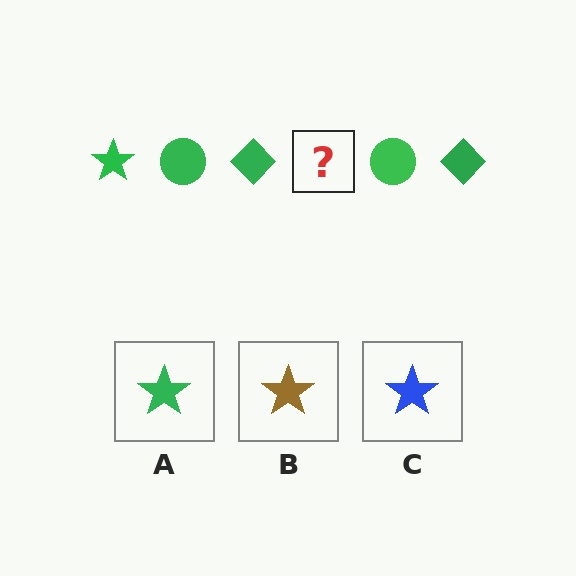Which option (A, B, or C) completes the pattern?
A.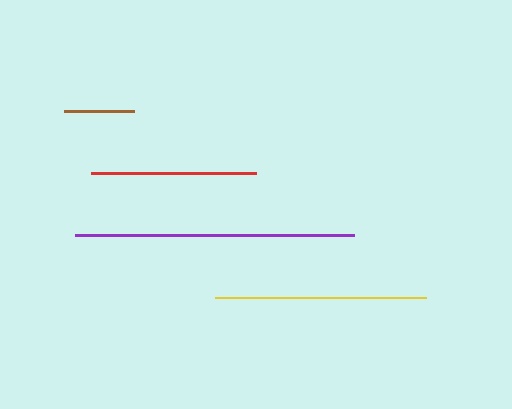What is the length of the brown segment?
The brown segment is approximately 70 pixels long.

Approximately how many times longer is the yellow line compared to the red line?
The yellow line is approximately 1.3 times the length of the red line.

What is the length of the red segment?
The red segment is approximately 164 pixels long.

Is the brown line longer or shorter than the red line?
The red line is longer than the brown line.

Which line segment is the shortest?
The brown line is the shortest at approximately 70 pixels.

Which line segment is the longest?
The purple line is the longest at approximately 279 pixels.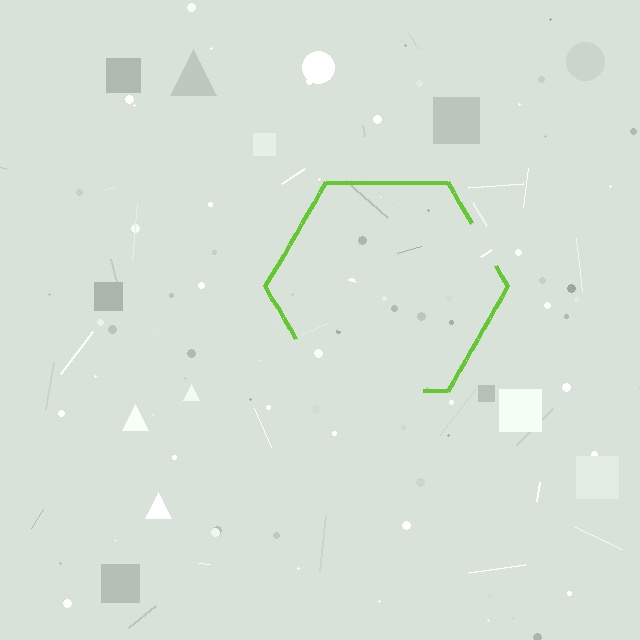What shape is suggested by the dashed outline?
The dashed outline suggests a hexagon.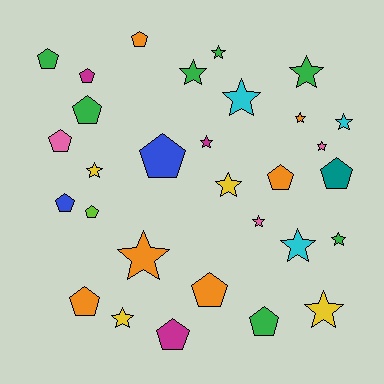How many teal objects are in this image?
There is 1 teal object.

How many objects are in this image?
There are 30 objects.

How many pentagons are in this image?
There are 14 pentagons.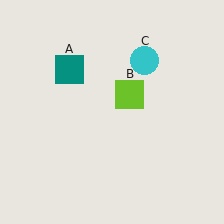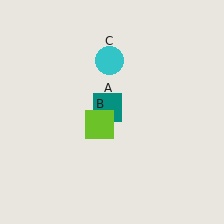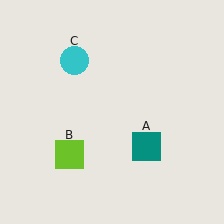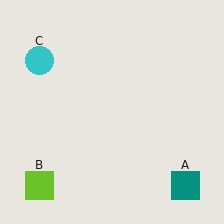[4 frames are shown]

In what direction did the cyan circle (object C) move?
The cyan circle (object C) moved left.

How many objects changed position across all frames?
3 objects changed position: teal square (object A), lime square (object B), cyan circle (object C).